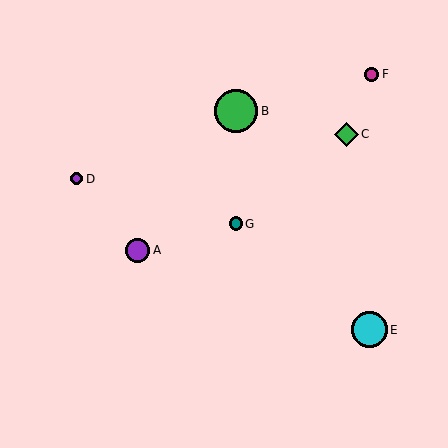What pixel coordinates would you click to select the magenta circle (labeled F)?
Click at (372, 74) to select the magenta circle F.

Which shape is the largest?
The green circle (labeled B) is the largest.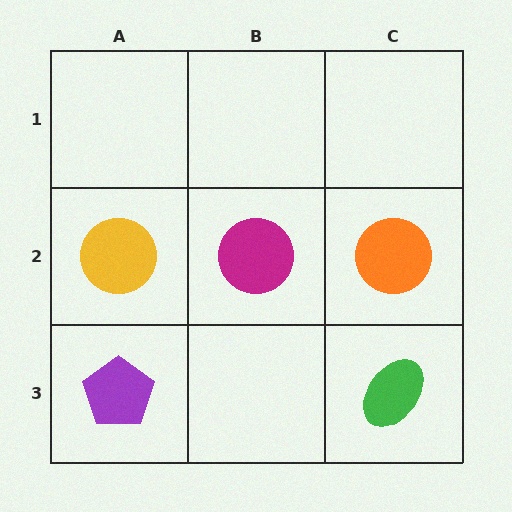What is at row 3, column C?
A green ellipse.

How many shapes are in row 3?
2 shapes.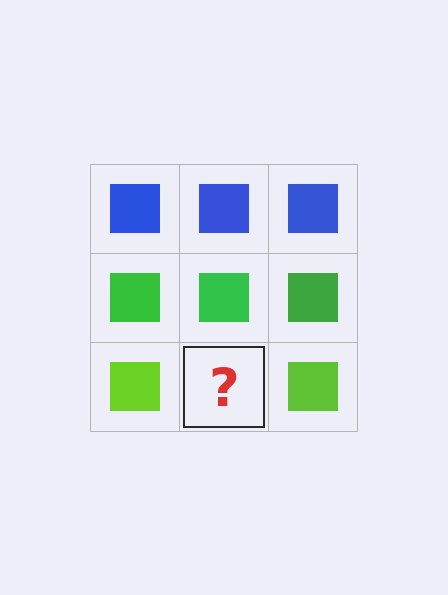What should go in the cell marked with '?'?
The missing cell should contain a lime square.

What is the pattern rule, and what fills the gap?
The rule is that each row has a consistent color. The gap should be filled with a lime square.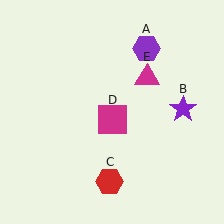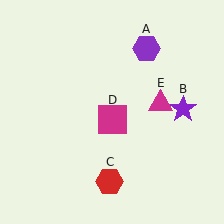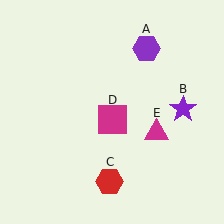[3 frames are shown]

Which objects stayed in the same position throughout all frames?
Purple hexagon (object A) and purple star (object B) and red hexagon (object C) and magenta square (object D) remained stationary.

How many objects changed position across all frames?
1 object changed position: magenta triangle (object E).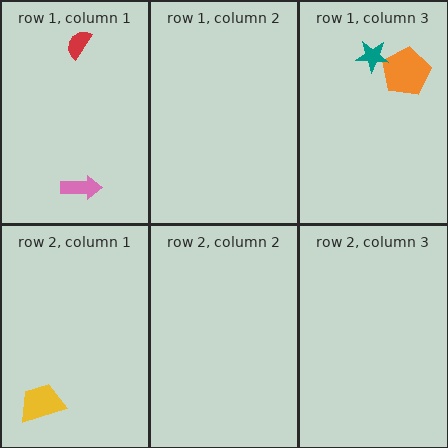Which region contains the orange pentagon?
The row 1, column 3 region.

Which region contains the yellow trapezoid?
The row 2, column 1 region.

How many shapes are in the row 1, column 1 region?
2.